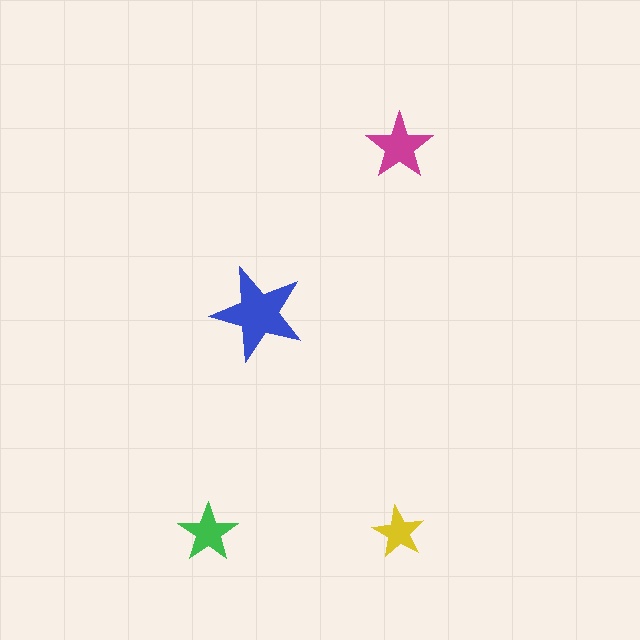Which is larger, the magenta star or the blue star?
The blue one.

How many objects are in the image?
There are 4 objects in the image.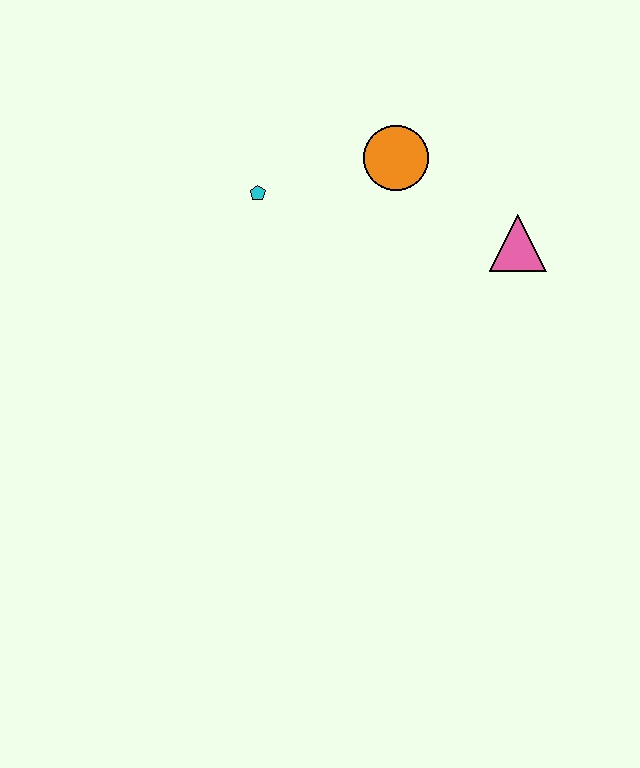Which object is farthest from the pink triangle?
The cyan pentagon is farthest from the pink triangle.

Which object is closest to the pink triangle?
The orange circle is closest to the pink triangle.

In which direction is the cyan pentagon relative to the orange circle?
The cyan pentagon is to the left of the orange circle.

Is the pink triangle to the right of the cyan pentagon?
Yes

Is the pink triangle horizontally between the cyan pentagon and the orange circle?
No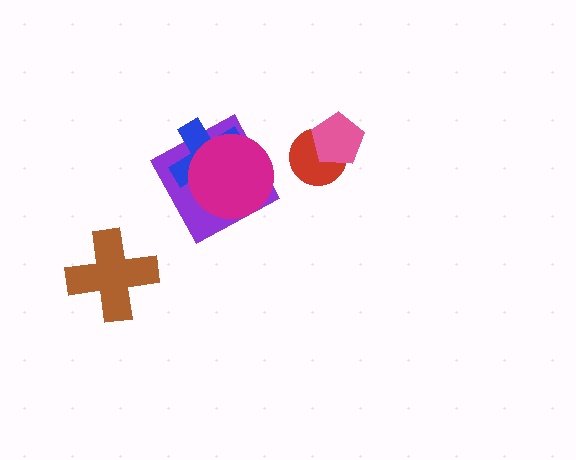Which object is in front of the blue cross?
The magenta circle is in front of the blue cross.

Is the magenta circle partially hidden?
No, no other shape covers it.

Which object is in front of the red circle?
The pink pentagon is in front of the red circle.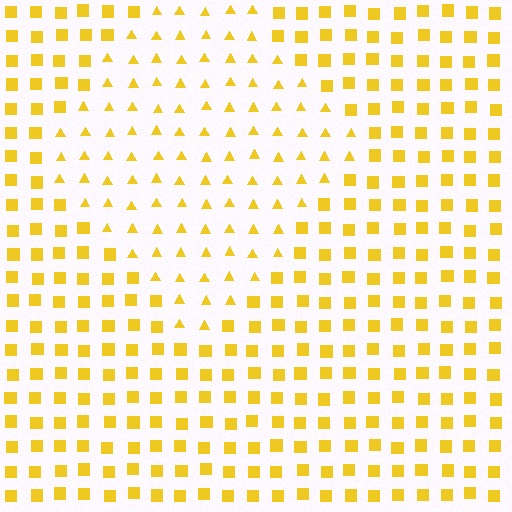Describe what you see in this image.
The image is filled with small yellow elements arranged in a uniform grid. A diamond-shaped region contains triangles, while the surrounding area contains squares. The boundary is defined purely by the change in element shape.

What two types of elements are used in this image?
The image uses triangles inside the diamond region and squares outside it.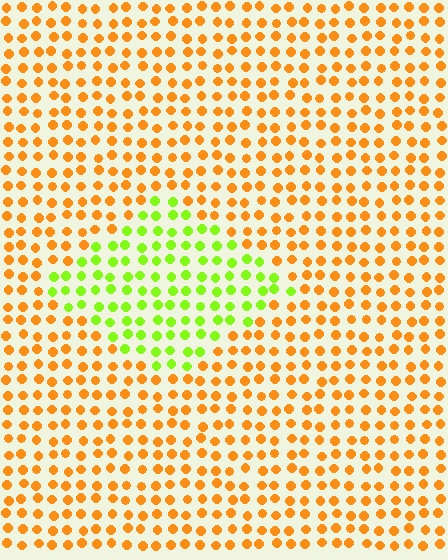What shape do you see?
I see a diamond.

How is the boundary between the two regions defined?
The boundary is defined purely by a slight shift in hue (about 61 degrees). Spacing, size, and orientation are identical on both sides.